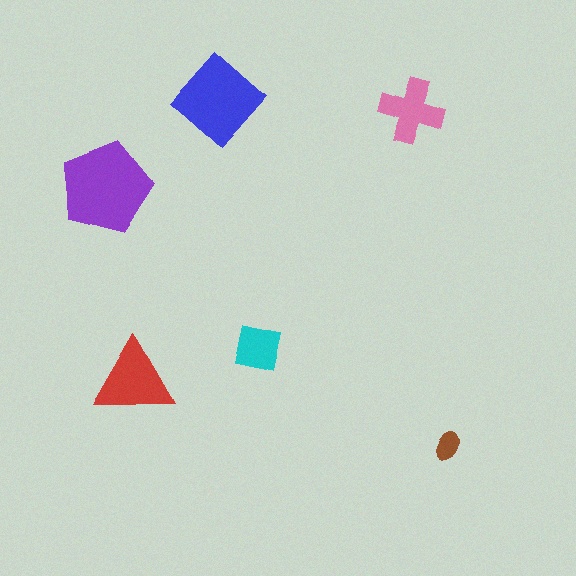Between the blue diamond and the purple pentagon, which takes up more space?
The purple pentagon.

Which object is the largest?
The purple pentagon.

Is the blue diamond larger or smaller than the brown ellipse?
Larger.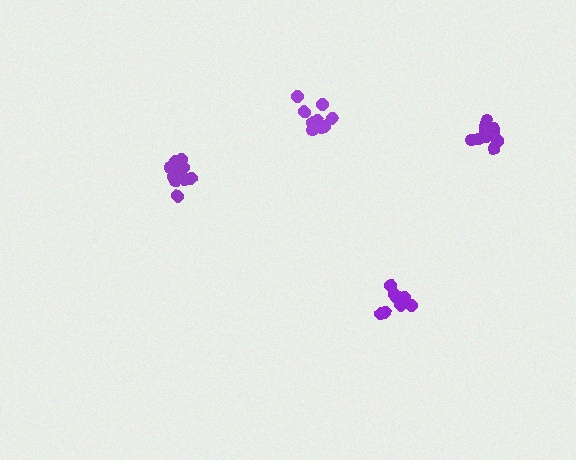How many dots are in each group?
Group 1: 13 dots, Group 2: 10 dots, Group 3: 9 dots, Group 4: 10 dots (42 total).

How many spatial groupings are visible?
There are 4 spatial groupings.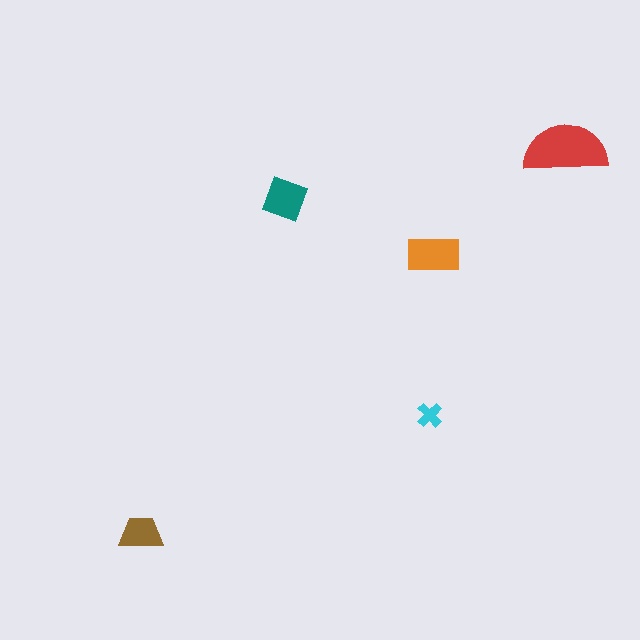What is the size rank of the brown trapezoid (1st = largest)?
4th.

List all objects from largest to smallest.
The red semicircle, the orange rectangle, the teal square, the brown trapezoid, the cyan cross.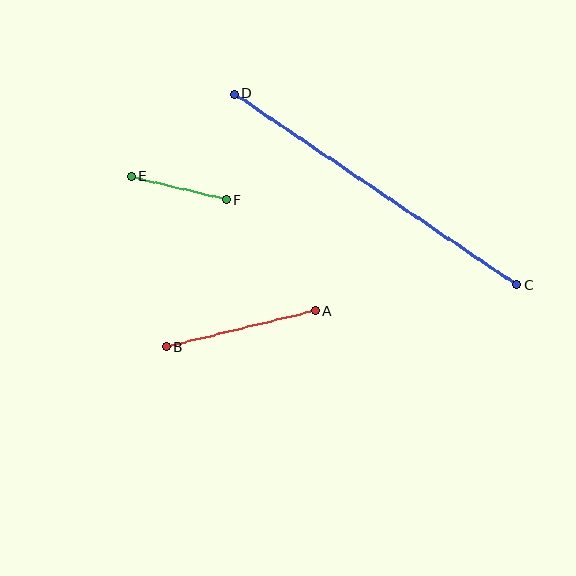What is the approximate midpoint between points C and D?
The midpoint is at approximately (376, 190) pixels.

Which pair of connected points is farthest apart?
Points C and D are farthest apart.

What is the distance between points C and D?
The distance is approximately 341 pixels.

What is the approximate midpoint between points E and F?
The midpoint is at approximately (179, 188) pixels.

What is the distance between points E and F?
The distance is approximately 97 pixels.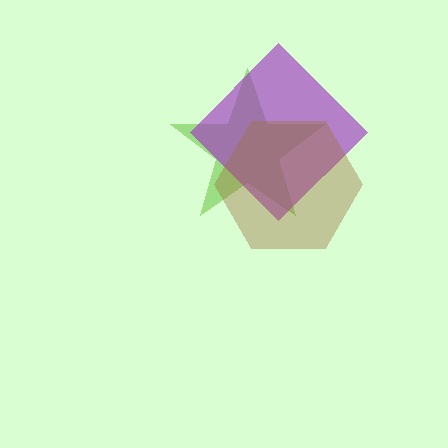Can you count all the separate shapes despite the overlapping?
Yes, there are 3 separate shapes.